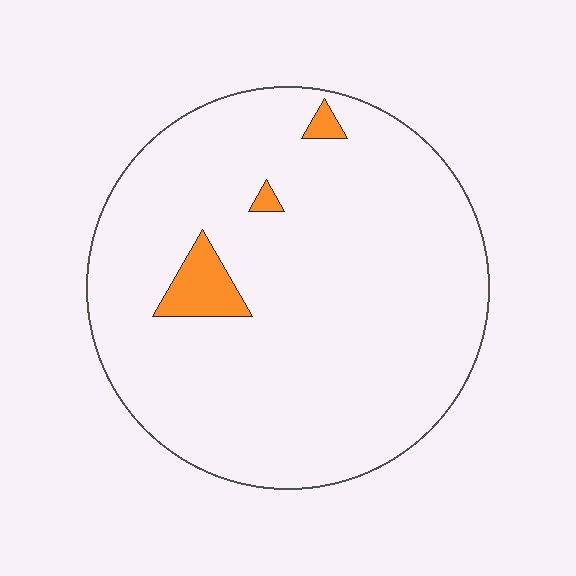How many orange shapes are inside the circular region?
3.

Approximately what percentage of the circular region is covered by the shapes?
Approximately 5%.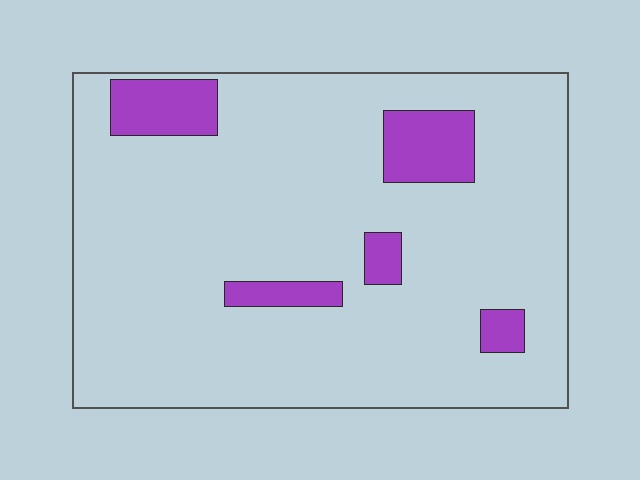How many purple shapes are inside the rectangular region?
5.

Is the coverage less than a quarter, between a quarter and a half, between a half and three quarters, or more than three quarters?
Less than a quarter.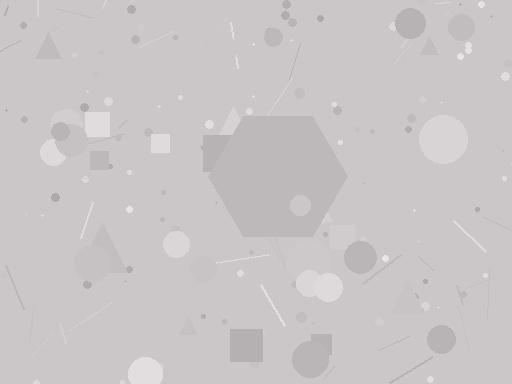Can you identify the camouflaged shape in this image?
The camouflaged shape is a hexagon.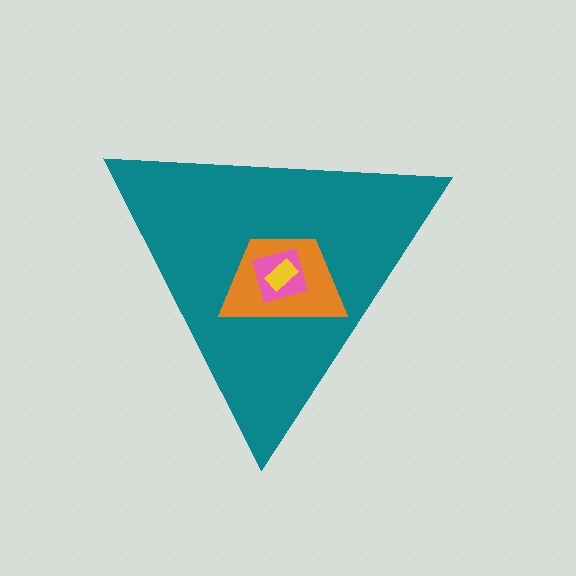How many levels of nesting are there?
4.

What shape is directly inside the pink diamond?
The yellow rectangle.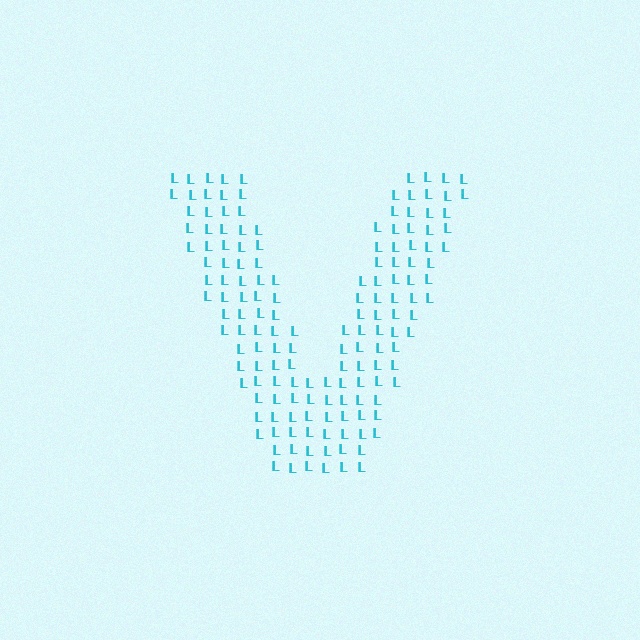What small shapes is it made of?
It is made of small letter L's.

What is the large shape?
The large shape is the letter V.